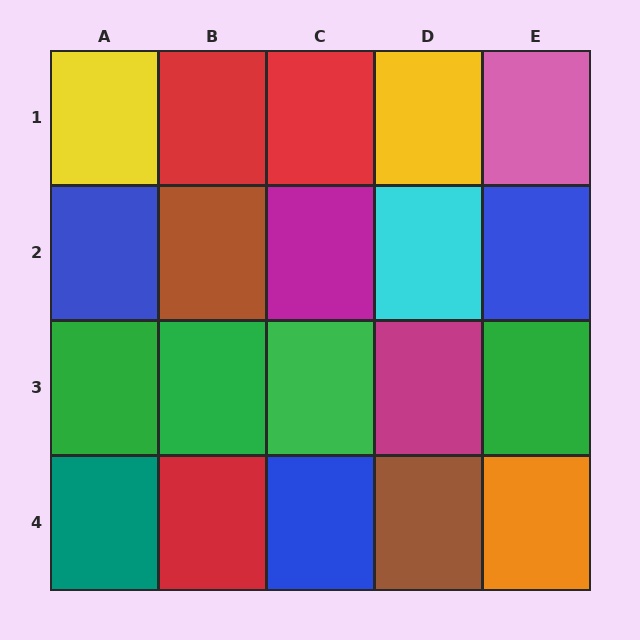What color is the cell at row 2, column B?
Brown.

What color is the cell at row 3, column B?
Green.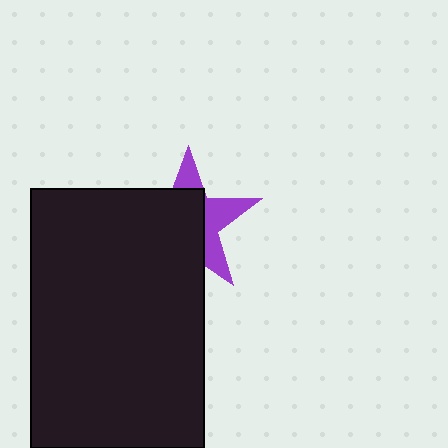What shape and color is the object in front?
The object in front is a black rectangle.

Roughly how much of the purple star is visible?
A small part of it is visible (roughly 37%).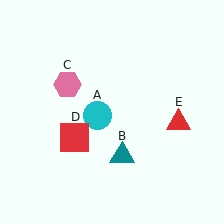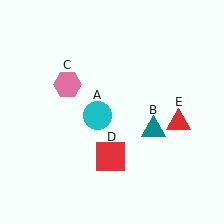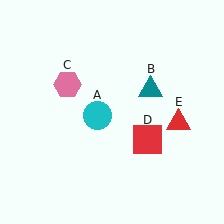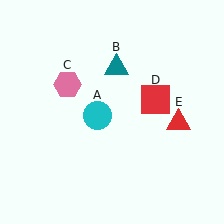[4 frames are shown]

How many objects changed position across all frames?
2 objects changed position: teal triangle (object B), red square (object D).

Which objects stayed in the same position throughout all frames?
Cyan circle (object A) and pink hexagon (object C) and red triangle (object E) remained stationary.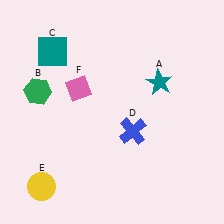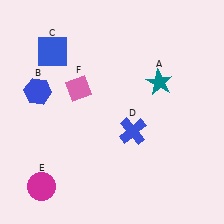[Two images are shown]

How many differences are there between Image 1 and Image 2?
There are 3 differences between the two images.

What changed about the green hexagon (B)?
In Image 1, B is green. In Image 2, it changed to blue.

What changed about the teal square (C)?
In Image 1, C is teal. In Image 2, it changed to blue.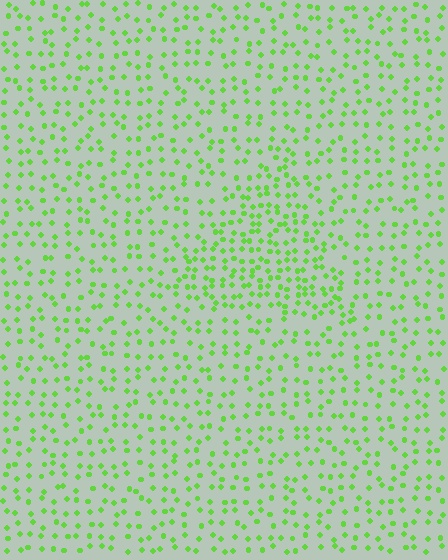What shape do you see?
I see a triangle.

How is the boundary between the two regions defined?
The boundary is defined by a change in element density (approximately 1.8x ratio). All elements are the same color, size, and shape.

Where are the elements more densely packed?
The elements are more densely packed inside the triangle boundary.